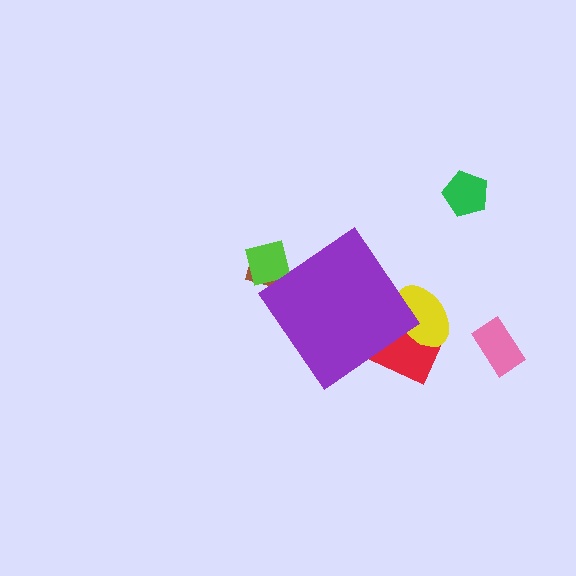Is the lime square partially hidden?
Yes, the lime square is partially hidden behind the purple diamond.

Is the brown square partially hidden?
Yes, the brown square is partially hidden behind the purple diamond.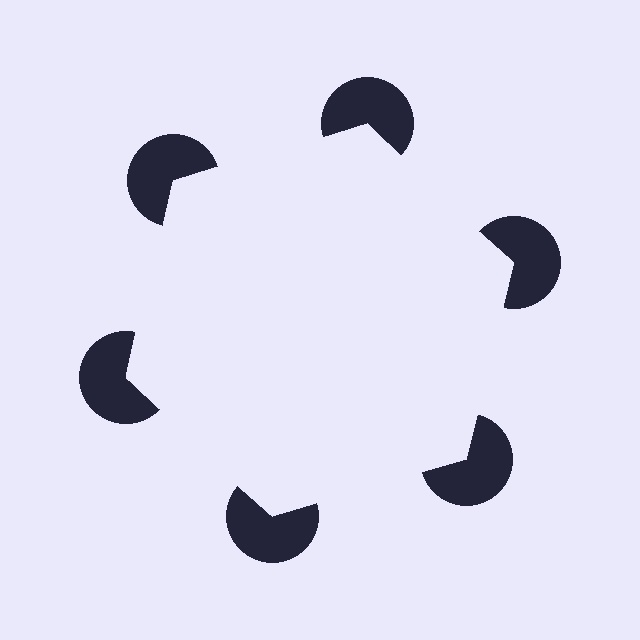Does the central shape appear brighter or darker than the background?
It typically appears slightly brighter than the background, even though no actual brightness change is drawn.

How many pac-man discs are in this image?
There are 6 — one at each vertex of the illusory hexagon.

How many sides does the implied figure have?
6 sides.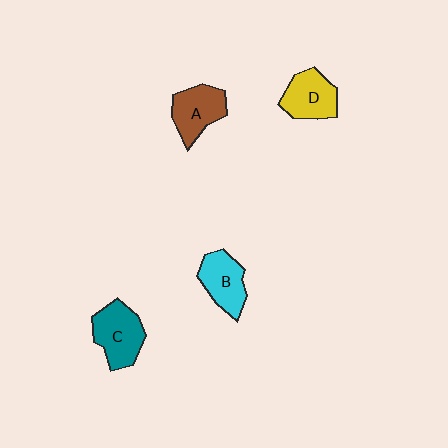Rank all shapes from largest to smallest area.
From largest to smallest: C (teal), A (brown), D (yellow), B (cyan).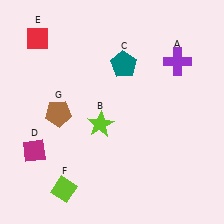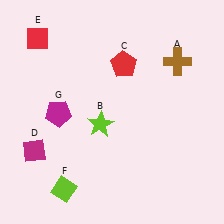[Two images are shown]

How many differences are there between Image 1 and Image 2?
There are 3 differences between the two images.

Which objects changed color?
A changed from purple to brown. C changed from teal to red. G changed from brown to magenta.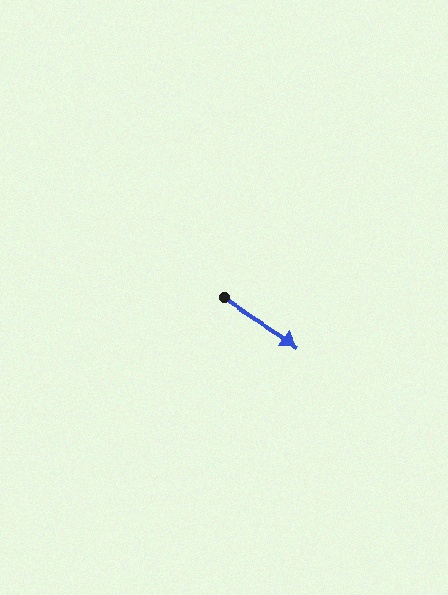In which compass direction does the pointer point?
Southeast.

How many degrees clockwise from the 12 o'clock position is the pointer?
Approximately 122 degrees.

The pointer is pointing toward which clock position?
Roughly 4 o'clock.